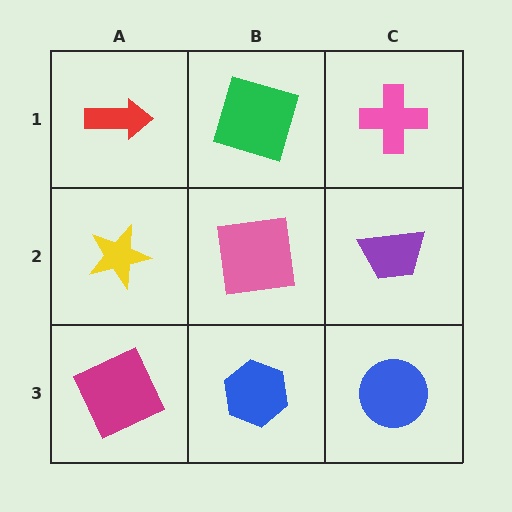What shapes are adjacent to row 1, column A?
A yellow star (row 2, column A), a green square (row 1, column B).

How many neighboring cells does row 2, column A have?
3.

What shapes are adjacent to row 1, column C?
A purple trapezoid (row 2, column C), a green square (row 1, column B).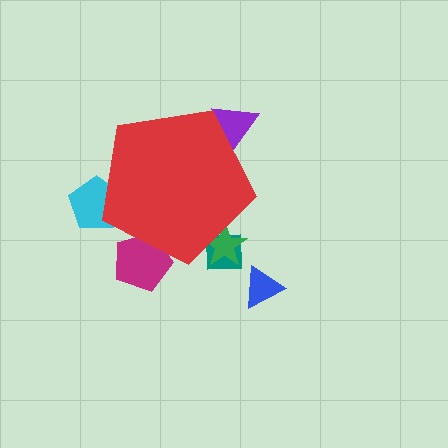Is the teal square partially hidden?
Yes, the teal square is partially hidden behind the red pentagon.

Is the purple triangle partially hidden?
Yes, the purple triangle is partially hidden behind the red pentagon.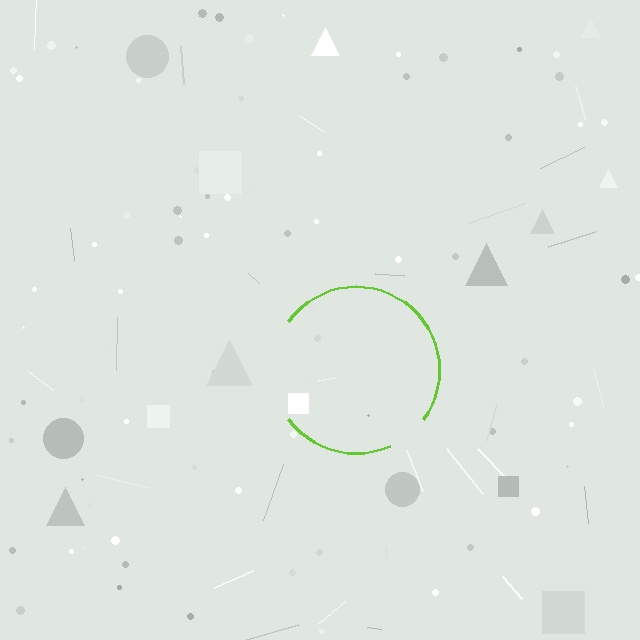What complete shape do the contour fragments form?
The contour fragments form a circle.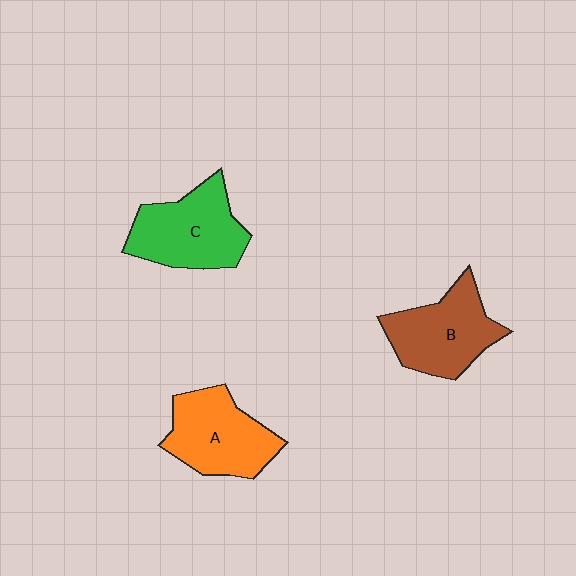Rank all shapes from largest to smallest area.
From largest to smallest: C (green), B (brown), A (orange).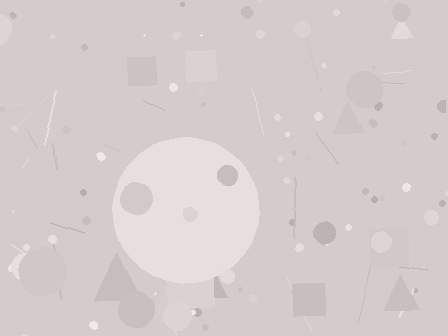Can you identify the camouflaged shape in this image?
The camouflaged shape is a circle.